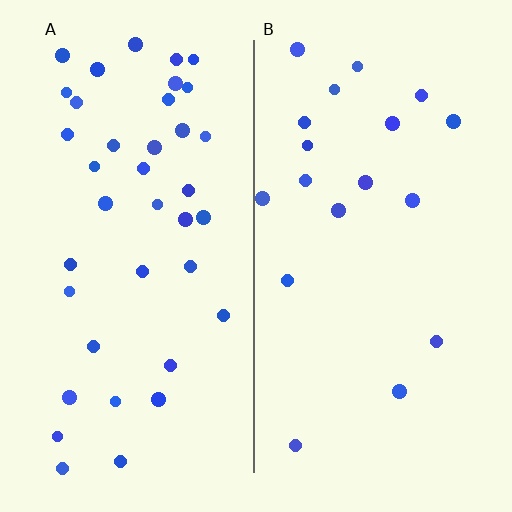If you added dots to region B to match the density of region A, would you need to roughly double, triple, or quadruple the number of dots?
Approximately double.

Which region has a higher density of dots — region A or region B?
A (the left).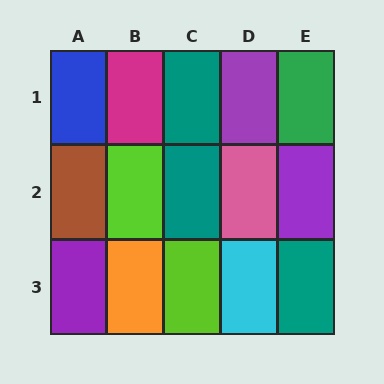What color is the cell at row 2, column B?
Lime.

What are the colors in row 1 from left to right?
Blue, magenta, teal, purple, green.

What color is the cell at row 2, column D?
Pink.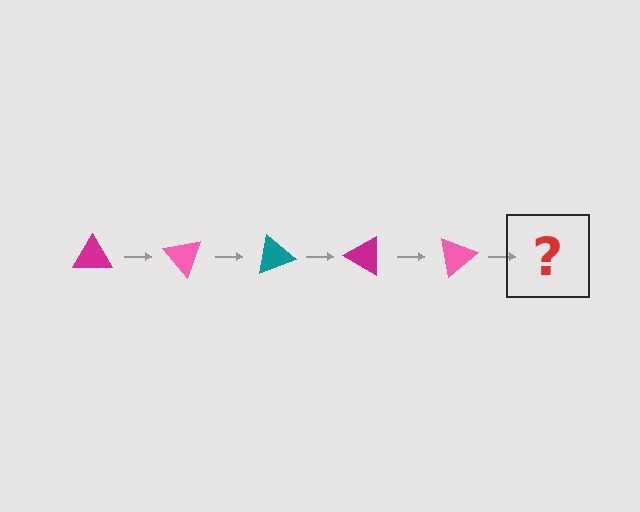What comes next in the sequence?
The next element should be a teal triangle, rotated 250 degrees from the start.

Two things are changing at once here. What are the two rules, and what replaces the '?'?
The two rules are that it rotates 50 degrees each step and the color cycles through magenta, pink, and teal. The '?' should be a teal triangle, rotated 250 degrees from the start.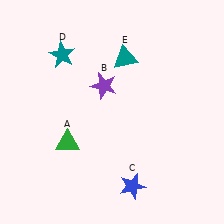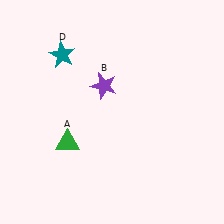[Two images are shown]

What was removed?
The teal triangle (E), the blue star (C) were removed in Image 2.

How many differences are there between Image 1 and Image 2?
There are 2 differences between the two images.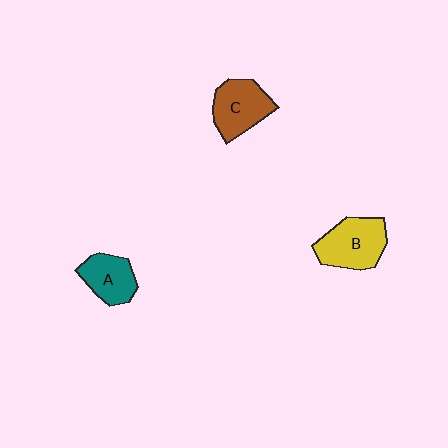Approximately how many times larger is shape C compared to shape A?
Approximately 1.2 times.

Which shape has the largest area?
Shape B (yellow).